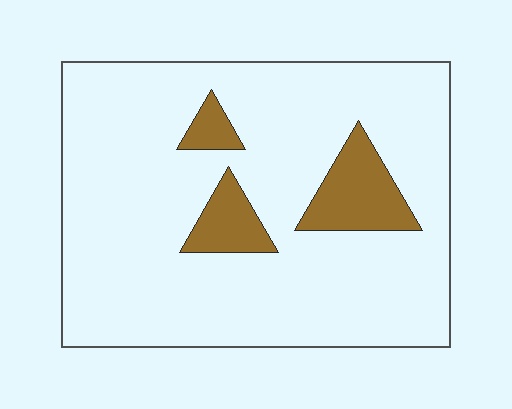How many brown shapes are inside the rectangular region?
3.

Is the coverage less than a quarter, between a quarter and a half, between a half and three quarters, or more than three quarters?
Less than a quarter.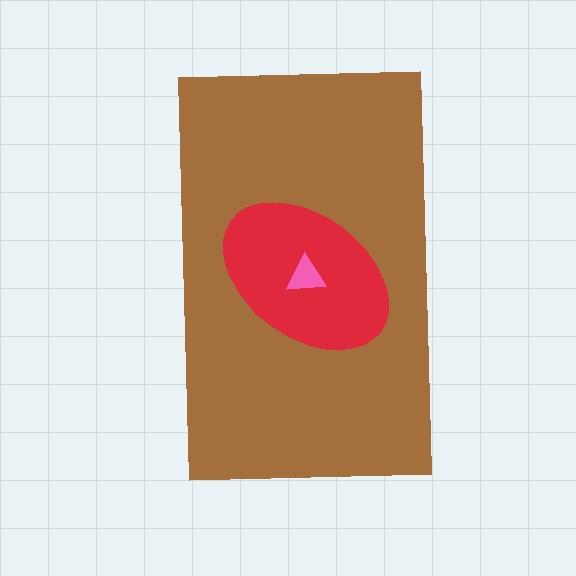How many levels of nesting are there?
3.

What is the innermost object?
The pink triangle.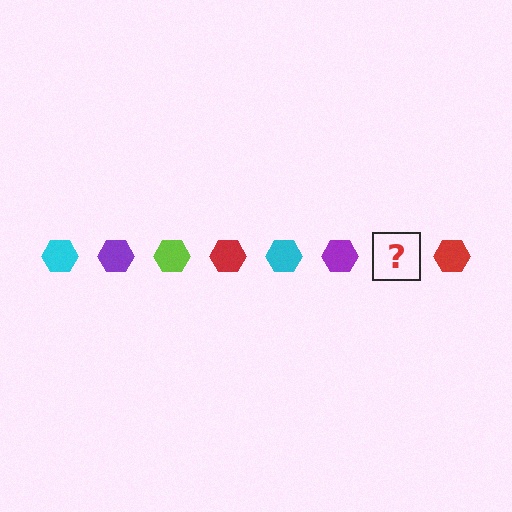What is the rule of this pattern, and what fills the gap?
The rule is that the pattern cycles through cyan, purple, lime, red hexagons. The gap should be filled with a lime hexagon.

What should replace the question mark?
The question mark should be replaced with a lime hexagon.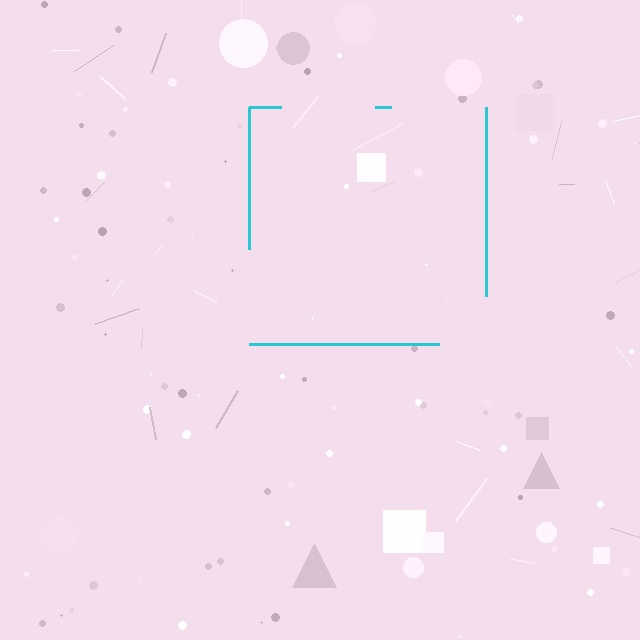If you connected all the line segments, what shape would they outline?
They would outline a square.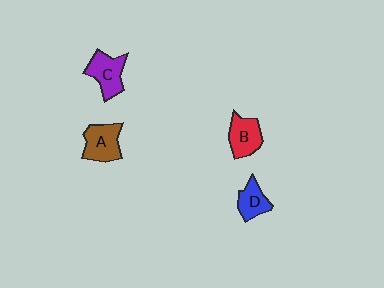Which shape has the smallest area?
Shape D (blue).